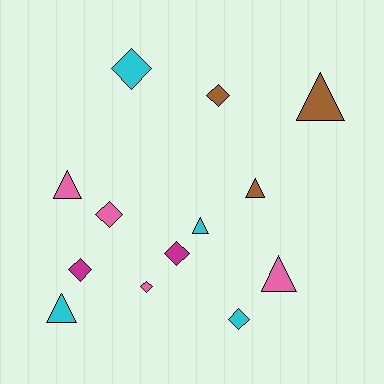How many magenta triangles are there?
There are no magenta triangles.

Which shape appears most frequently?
Diamond, with 7 objects.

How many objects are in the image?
There are 13 objects.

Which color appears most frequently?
Pink, with 4 objects.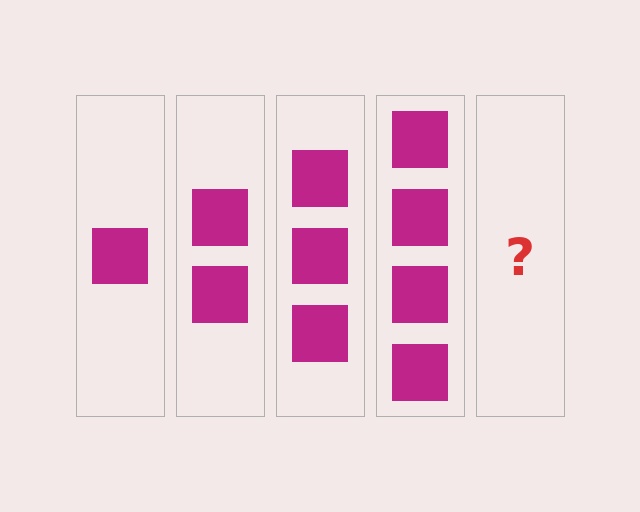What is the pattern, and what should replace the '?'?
The pattern is that each step adds one more square. The '?' should be 5 squares.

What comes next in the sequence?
The next element should be 5 squares.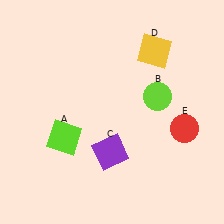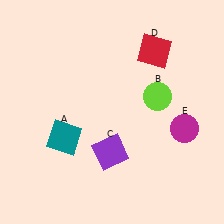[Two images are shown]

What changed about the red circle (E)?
In Image 1, E is red. In Image 2, it changed to magenta.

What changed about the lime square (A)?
In Image 1, A is lime. In Image 2, it changed to teal.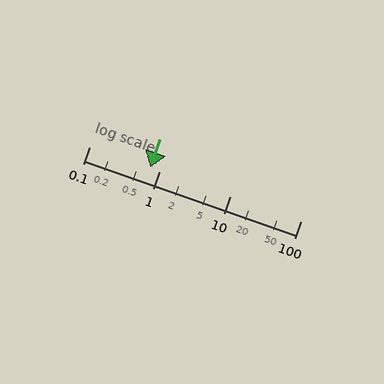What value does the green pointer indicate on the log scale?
The pointer indicates approximately 0.74.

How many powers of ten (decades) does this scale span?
The scale spans 3 decades, from 0.1 to 100.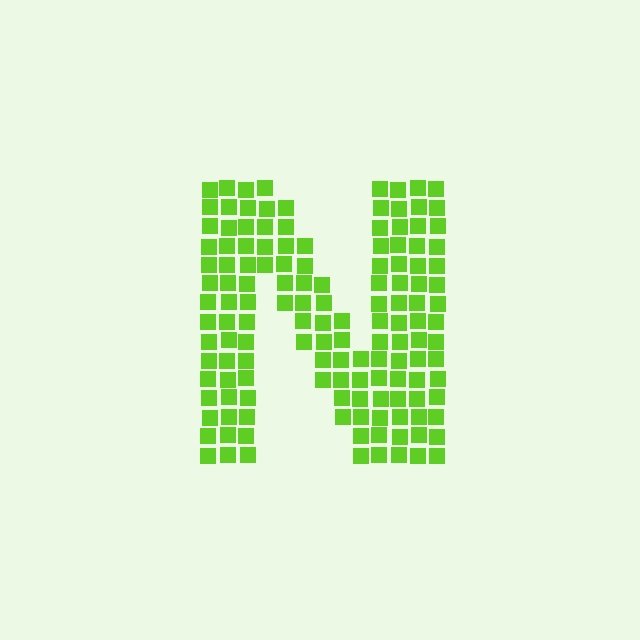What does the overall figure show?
The overall figure shows the letter N.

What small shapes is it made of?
It is made of small squares.